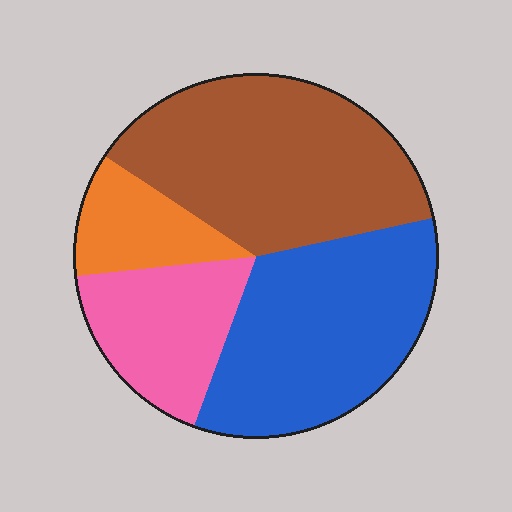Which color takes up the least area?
Orange, at roughly 10%.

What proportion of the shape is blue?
Blue takes up about one third (1/3) of the shape.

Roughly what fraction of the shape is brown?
Brown covers 37% of the shape.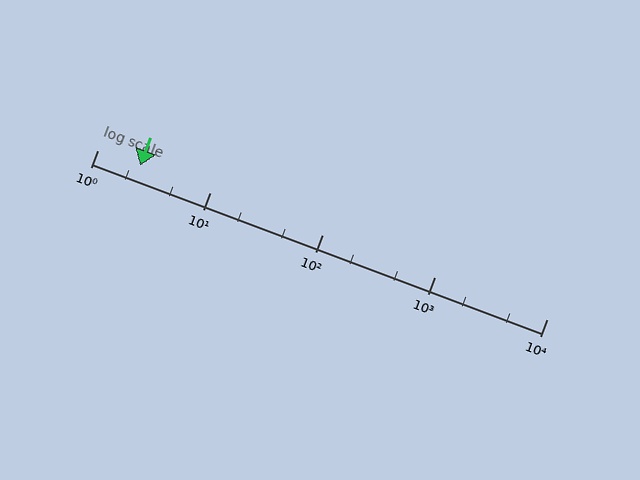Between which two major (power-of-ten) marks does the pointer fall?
The pointer is between 1 and 10.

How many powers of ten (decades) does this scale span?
The scale spans 4 decades, from 1 to 10000.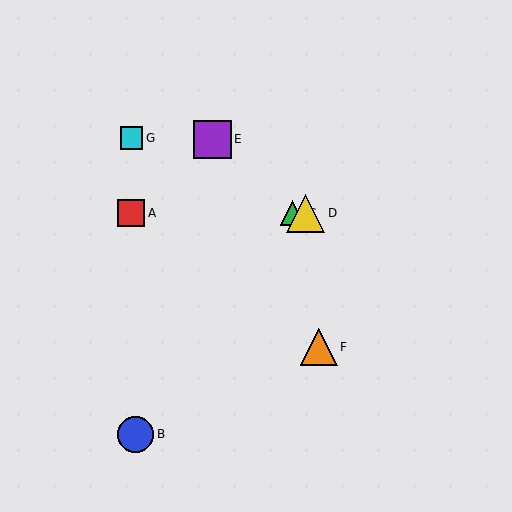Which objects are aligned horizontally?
Objects A, C, D are aligned horizontally.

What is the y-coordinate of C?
Object C is at y≈213.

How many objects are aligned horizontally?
3 objects (A, C, D) are aligned horizontally.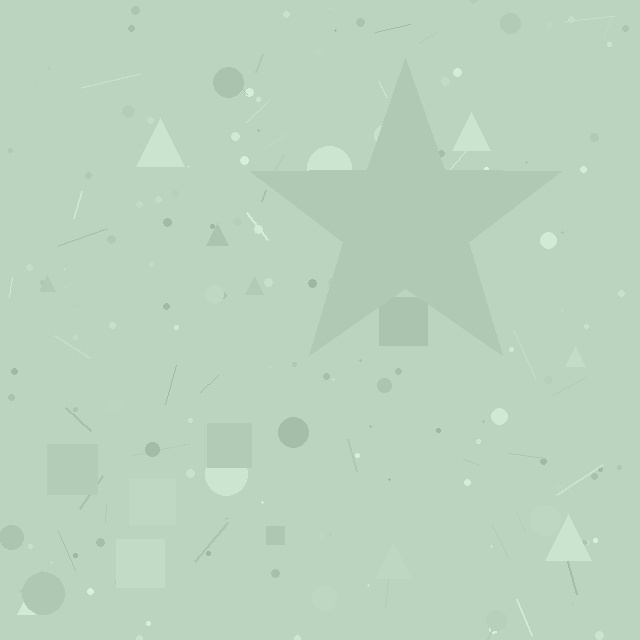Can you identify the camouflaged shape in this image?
The camouflaged shape is a star.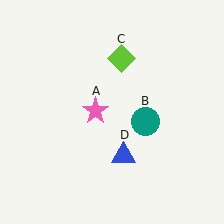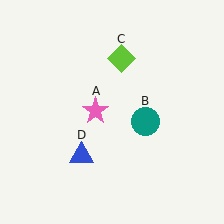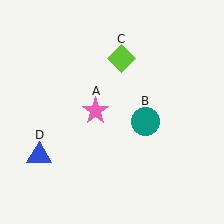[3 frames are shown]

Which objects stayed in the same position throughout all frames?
Pink star (object A) and teal circle (object B) and lime diamond (object C) remained stationary.